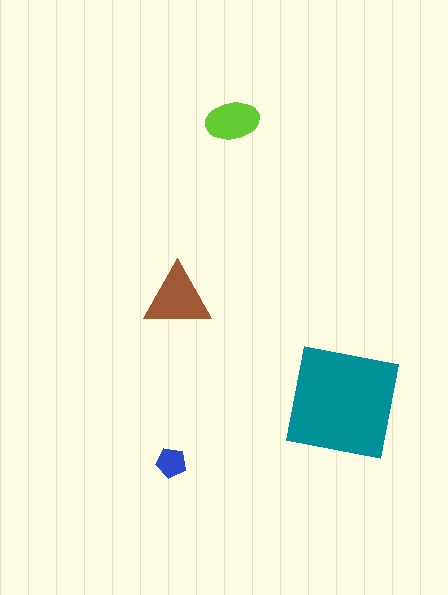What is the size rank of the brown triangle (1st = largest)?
2nd.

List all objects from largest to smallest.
The teal square, the brown triangle, the lime ellipse, the blue pentagon.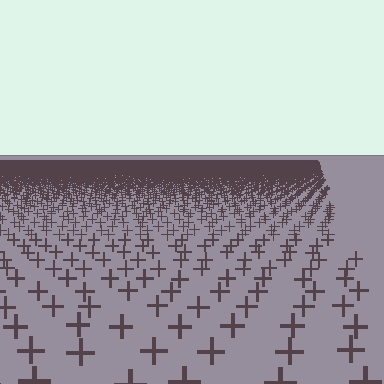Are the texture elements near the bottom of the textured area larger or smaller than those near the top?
Larger. Near the bottom, elements are closer to the viewer and appear at a bigger on-screen size.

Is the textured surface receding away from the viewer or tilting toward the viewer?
The surface is receding away from the viewer. Texture elements get smaller and denser toward the top.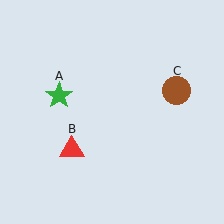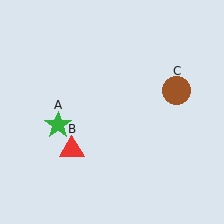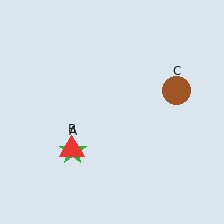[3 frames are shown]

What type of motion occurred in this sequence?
The green star (object A) rotated counterclockwise around the center of the scene.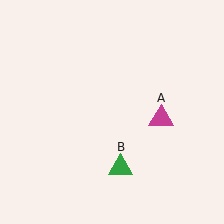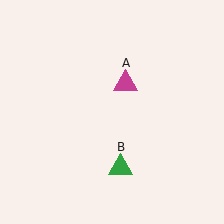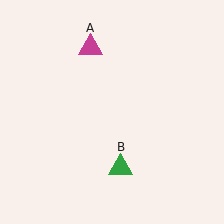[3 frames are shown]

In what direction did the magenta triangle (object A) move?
The magenta triangle (object A) moved up and to the left.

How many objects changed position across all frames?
1 object changed position: magenta triangle (object A).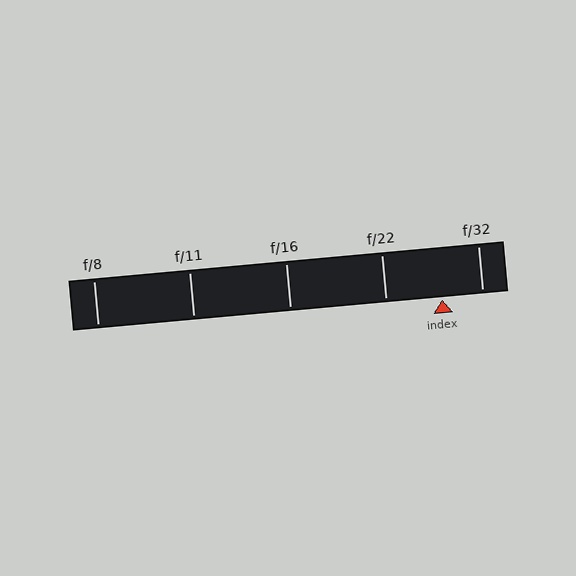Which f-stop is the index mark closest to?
The index mark is closest to f/32.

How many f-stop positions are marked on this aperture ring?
There are 5 f-stop positions marked.